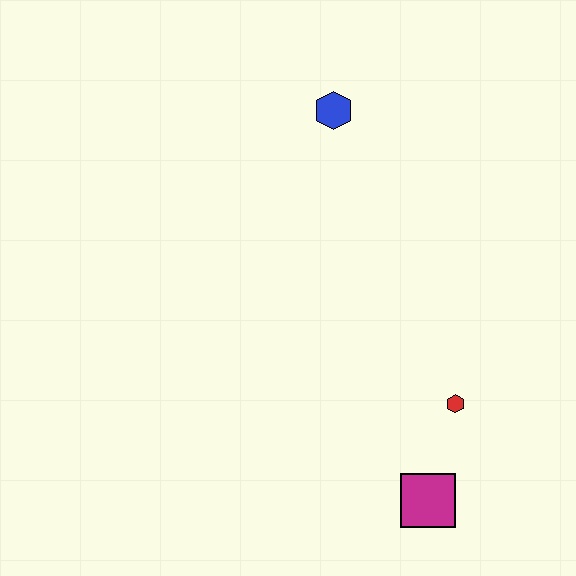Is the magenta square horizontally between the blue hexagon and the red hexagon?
Yes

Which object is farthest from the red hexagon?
The blue hexagon is farthest from the red hexagon.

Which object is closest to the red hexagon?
The magenta square is closest to the red hexagon.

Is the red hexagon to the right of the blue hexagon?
Yes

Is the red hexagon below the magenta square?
No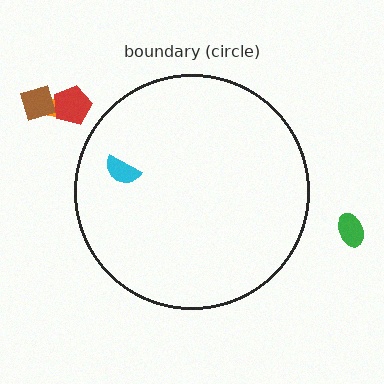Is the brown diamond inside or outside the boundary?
Outside.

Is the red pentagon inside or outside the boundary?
Outside.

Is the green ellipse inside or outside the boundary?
Outside.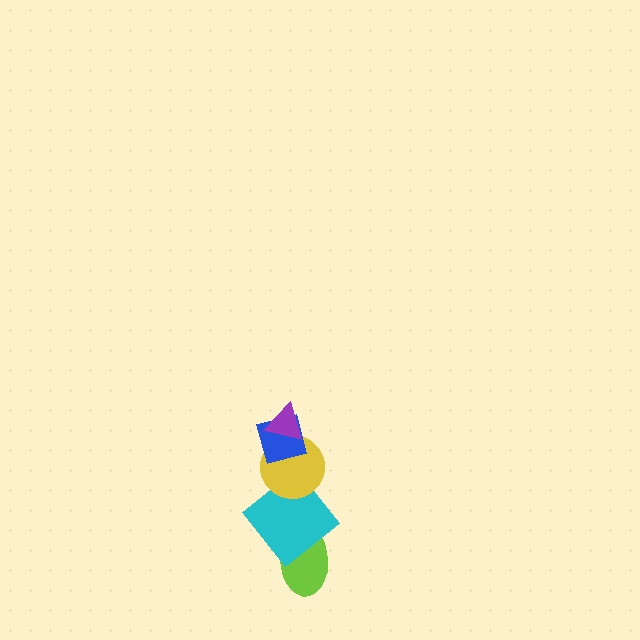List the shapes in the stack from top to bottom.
From top to bottom: the purple triangle, the blue square, the yellow circle, the cyan diamond, the lime ellipse.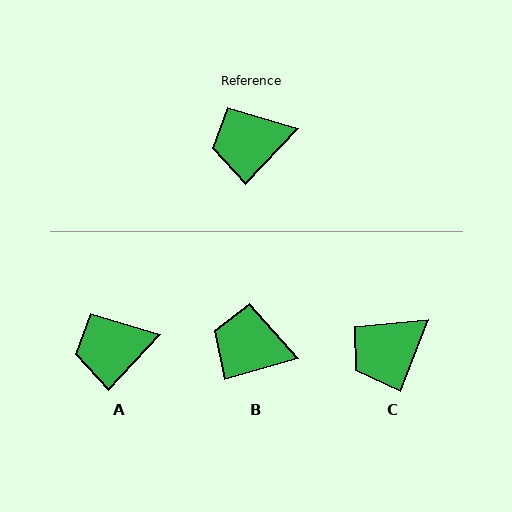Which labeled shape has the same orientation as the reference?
A.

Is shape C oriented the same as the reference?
No, it is off by about 22 degrees.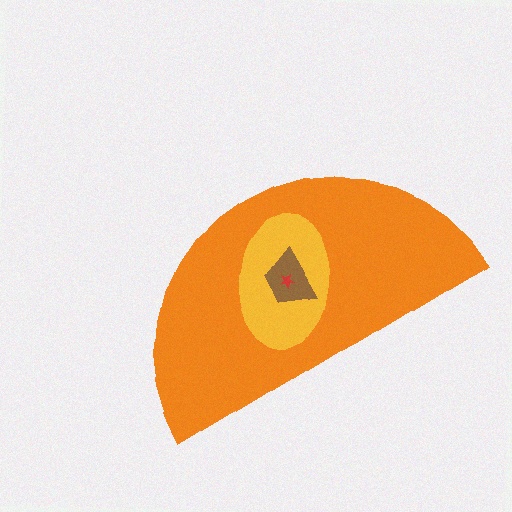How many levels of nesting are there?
4.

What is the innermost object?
The red star.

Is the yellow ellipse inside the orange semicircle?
Yes.